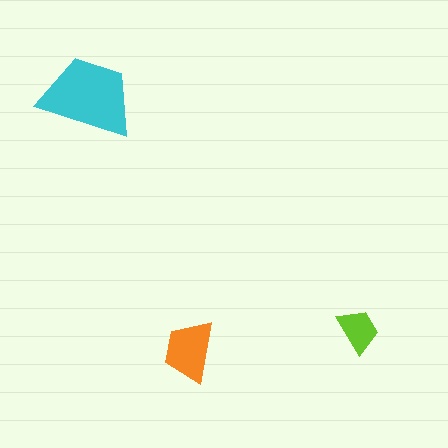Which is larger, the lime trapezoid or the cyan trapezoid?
The cyan one.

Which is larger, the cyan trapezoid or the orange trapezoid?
The cyan one.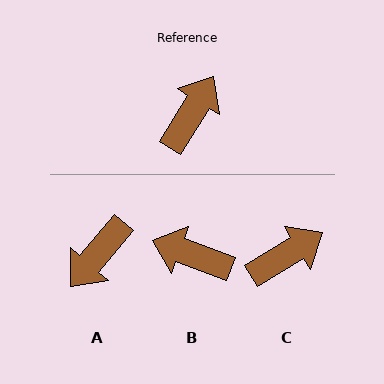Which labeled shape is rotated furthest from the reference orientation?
A, about 171 degrees away.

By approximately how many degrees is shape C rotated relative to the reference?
Approximately 27 degrees clockwise.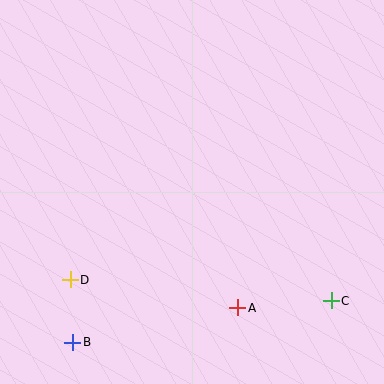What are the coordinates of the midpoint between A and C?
The midpoint between A and C is at (285, 304).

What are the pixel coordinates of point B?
Point B is at (73, 343).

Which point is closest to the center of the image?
Point A at (238, 308) is closest to the center.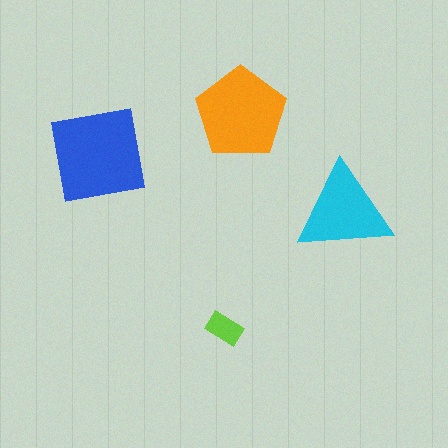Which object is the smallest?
The lime rectangle.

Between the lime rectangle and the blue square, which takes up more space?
The blue square.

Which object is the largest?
The blue square.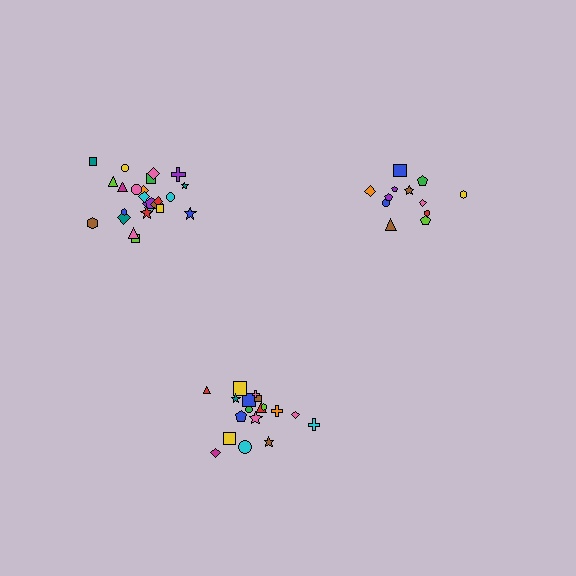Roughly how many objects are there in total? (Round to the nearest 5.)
Roughly 55 objects in total.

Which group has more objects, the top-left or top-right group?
The top-left group.